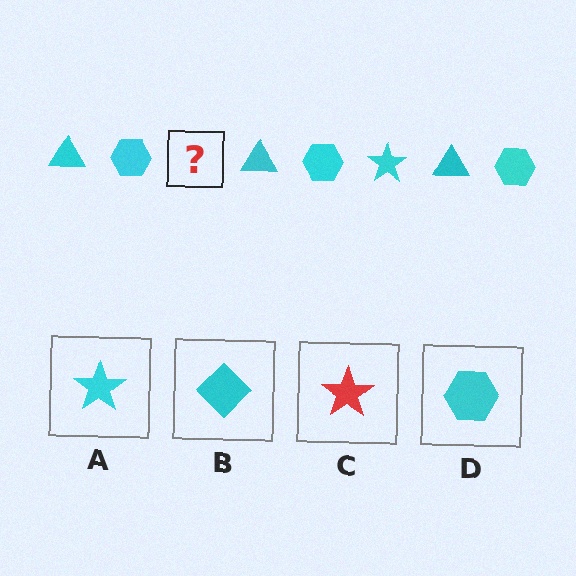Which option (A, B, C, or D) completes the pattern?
A.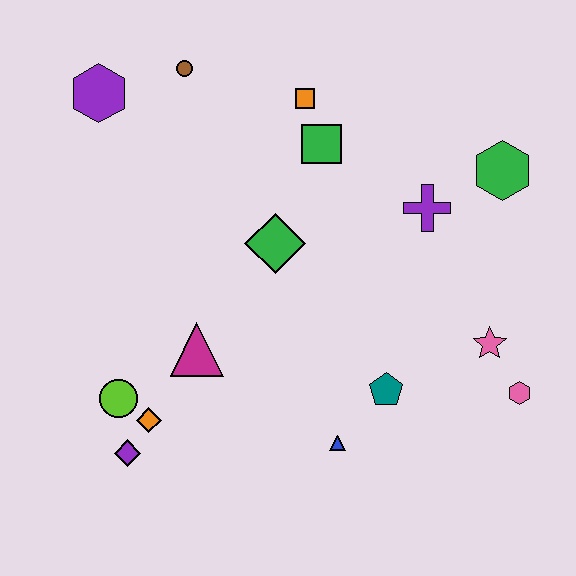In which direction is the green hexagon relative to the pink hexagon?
The green hexagon is above the pink hexagon.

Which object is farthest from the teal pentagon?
The purple hexagon is farthest from the teal pentagon.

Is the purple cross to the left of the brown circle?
No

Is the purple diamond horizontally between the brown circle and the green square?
No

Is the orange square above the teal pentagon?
Yes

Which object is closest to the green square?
The orange square is closest to the green square.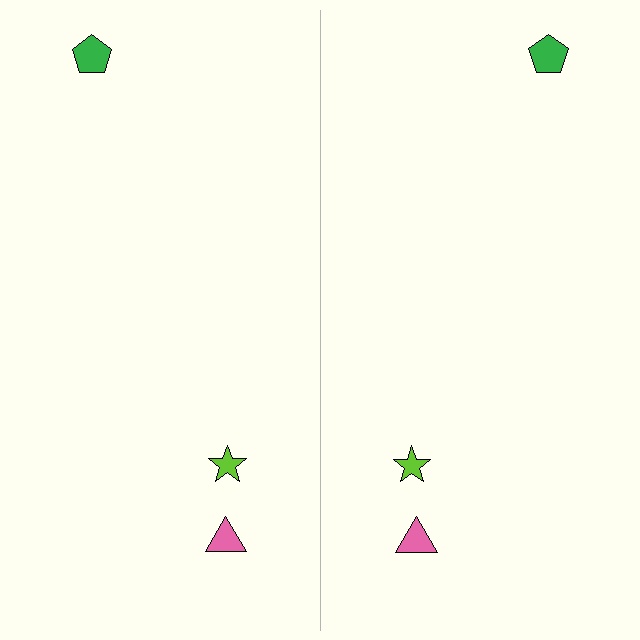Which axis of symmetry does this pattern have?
The pattern has a vertical axis of symmetry running through the center of the image.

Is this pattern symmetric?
Yes, this pattern has bilateral (reflection) symmetry.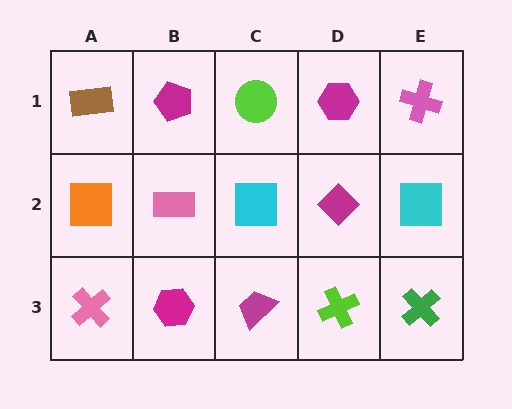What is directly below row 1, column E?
A cyan square.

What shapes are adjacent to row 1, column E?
A cyan square (row 2, column E), a magenta hexagon (row 1, column D).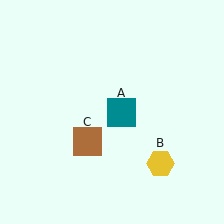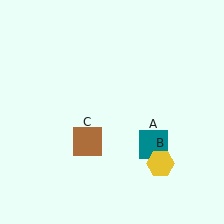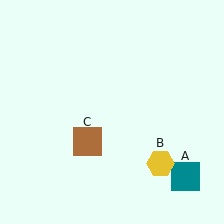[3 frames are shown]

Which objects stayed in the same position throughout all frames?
Yellow hexagon (object B) and brown square (object C) remained stationary.